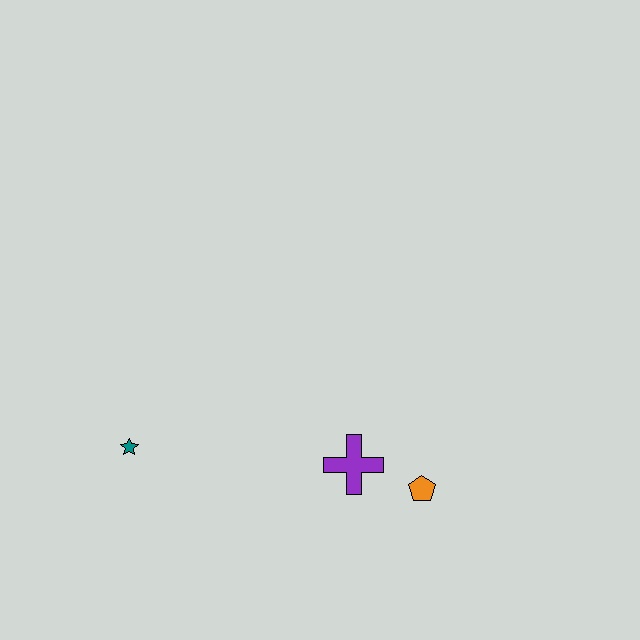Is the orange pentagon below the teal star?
Yes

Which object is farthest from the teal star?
The orange pentagon is farthest from the teal star.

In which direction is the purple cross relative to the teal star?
The purple cross is to the right of the teal star.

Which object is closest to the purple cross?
The orange pentagon is closest to the purple cross.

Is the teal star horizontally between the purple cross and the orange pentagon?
No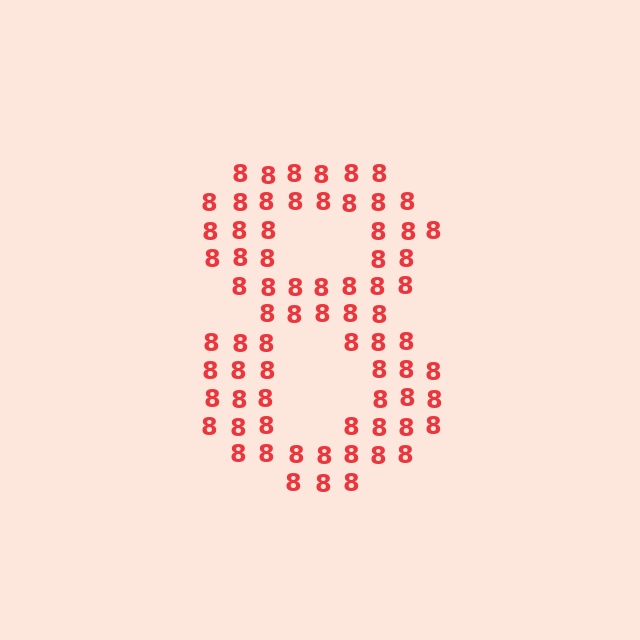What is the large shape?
The large shape is the digit 8.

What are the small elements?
The small elements are digit 8's.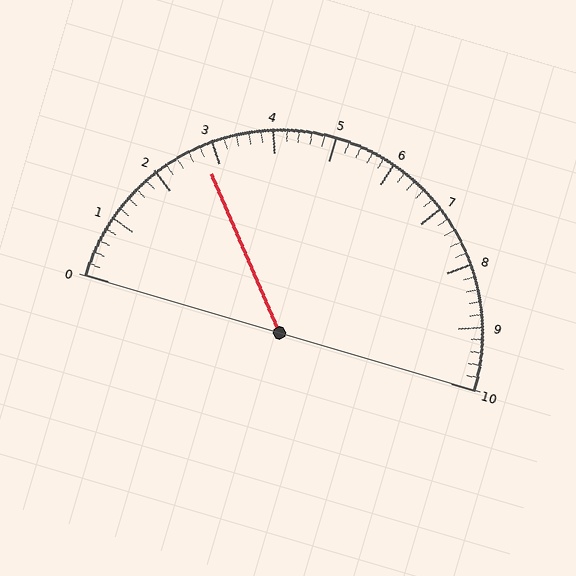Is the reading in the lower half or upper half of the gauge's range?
The reading is in the lower half of the range (0 to 10).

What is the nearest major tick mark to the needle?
The nearest major tick mark is 3.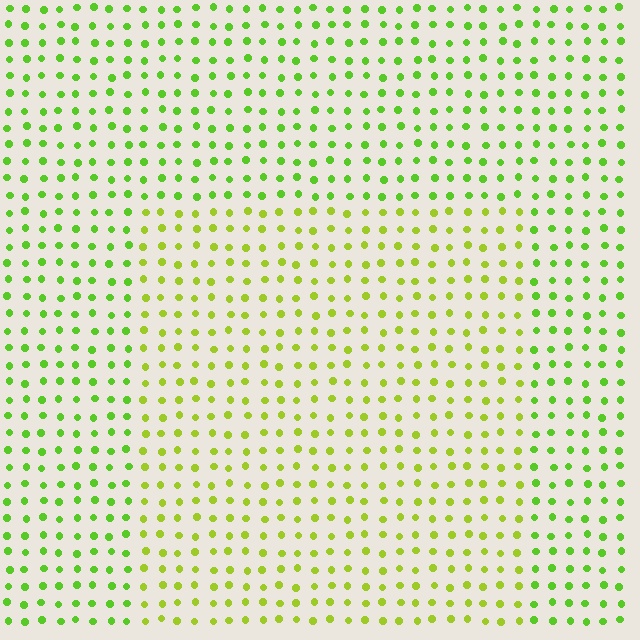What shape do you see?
I see a rectangle.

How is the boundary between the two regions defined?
The boundary is defined purely by a slight shift in hue (about 25 degrees). Spacing, size, and orientation are identical on both sides.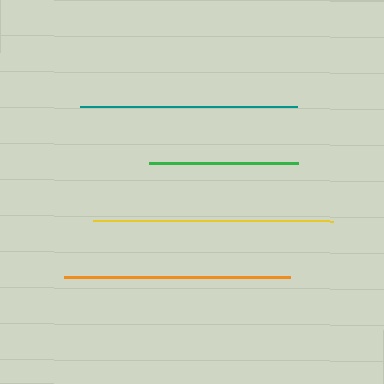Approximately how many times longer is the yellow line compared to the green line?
The yellow line is approximately 1.6 times the length of the green line.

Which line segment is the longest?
The yellow line is the longest at approximately 240 pixels.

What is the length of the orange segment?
The orange segment is approximately 226 pixels long.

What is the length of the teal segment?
The teal segment is approximately 217 pixels long.